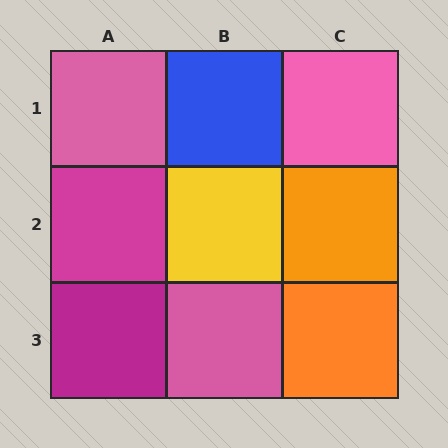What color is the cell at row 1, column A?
Pink.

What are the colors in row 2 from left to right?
Magenta, yellow, orange.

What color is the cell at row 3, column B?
Pink.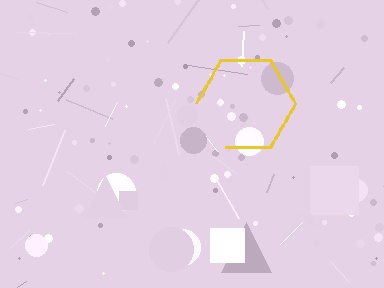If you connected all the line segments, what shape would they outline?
They would outline a hexagon.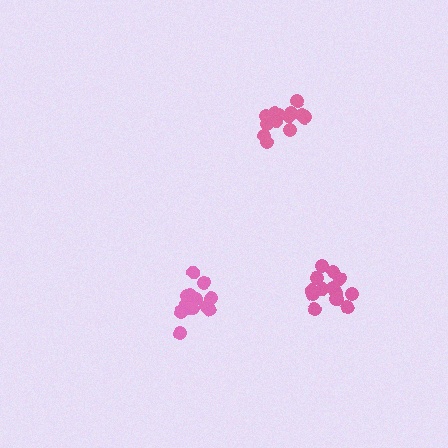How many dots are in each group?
Group 1: 16 dots, Group 2: 15 dots, Group 3: 13 dots (44 total).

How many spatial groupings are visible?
There are 3 spatial groupings.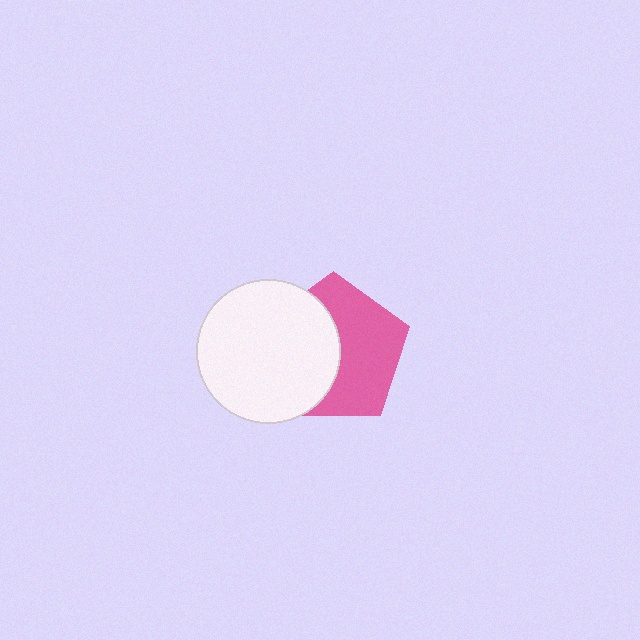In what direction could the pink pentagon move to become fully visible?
The pink pentagon could move right. That would shift it out from behind the white circle entirely.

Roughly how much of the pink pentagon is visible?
About half of it is visible (roughly 54%).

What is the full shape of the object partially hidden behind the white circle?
The partially hidden object is a pink pentagon.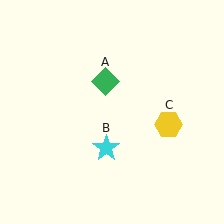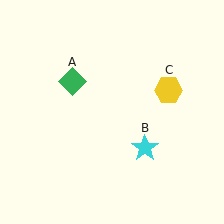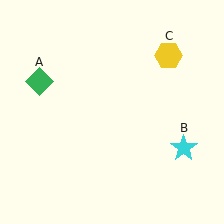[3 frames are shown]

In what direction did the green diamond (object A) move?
The green diamond (object A) moved left.